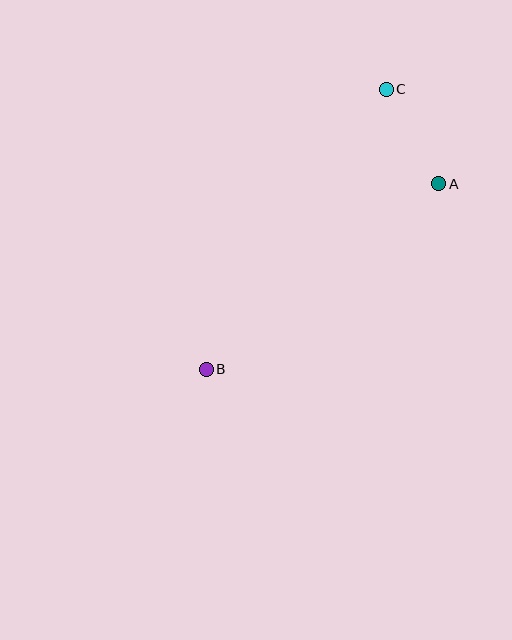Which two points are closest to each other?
Points A and C are closest to each other.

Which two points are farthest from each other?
Points B and C are farthest from each other.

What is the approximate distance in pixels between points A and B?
The distance between A and B is approximately 297 pixels.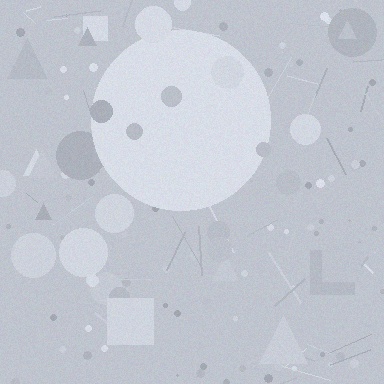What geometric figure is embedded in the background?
A circle is embedded in the background.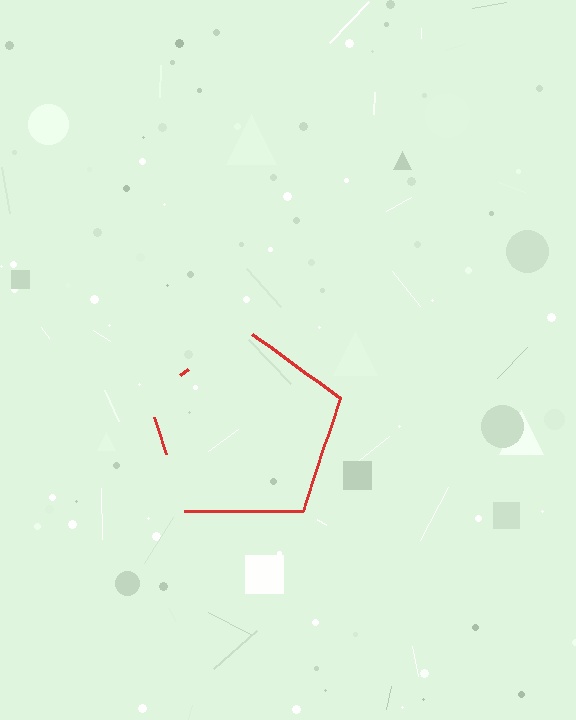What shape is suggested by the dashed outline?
The dashed outline suggests a pentagon.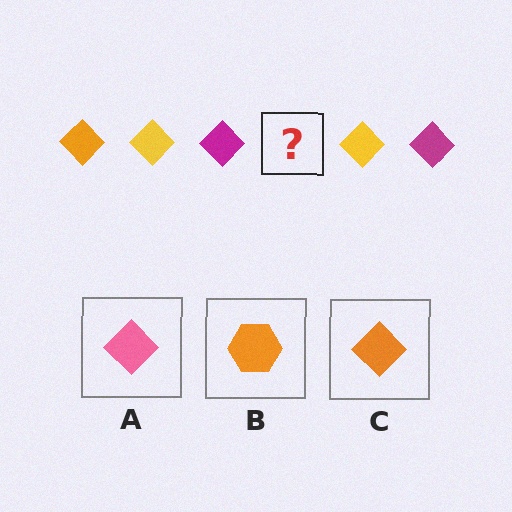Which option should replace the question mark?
Option C.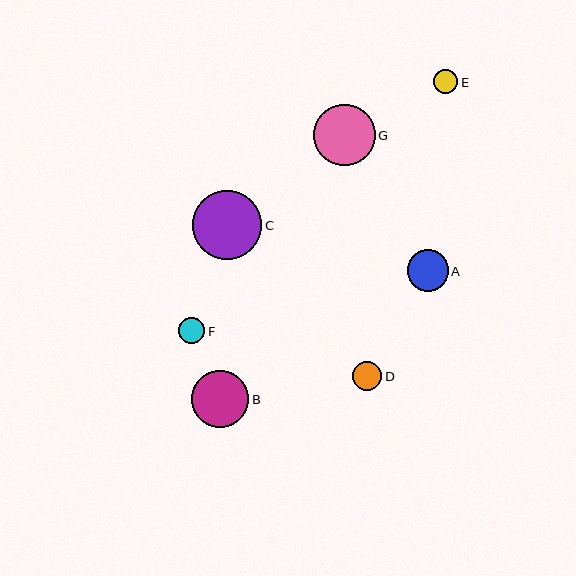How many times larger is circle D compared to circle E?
Circle D is approximately 1.2 times the size of circle E.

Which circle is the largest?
Circle C is the largest with a size of approximately 69 pixels.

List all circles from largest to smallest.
From largest to smallest: C, G, B, A, D, F, E.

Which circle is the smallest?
Circle E is the smallest with a size of approximately 24 pixels.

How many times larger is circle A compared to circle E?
Circle A is approximately 1.7 times the size of circle E.